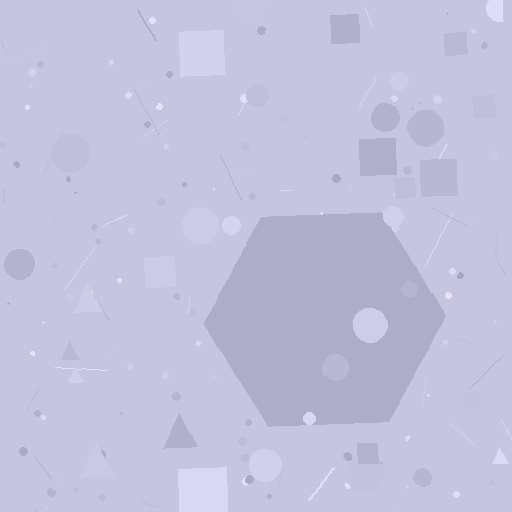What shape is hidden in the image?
A hexagon is hidden in the image.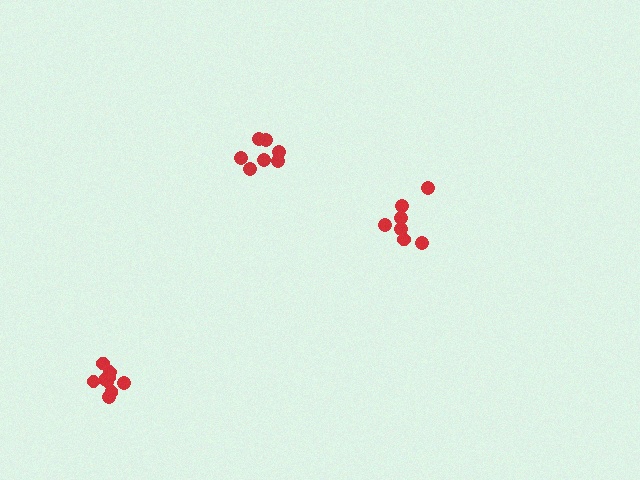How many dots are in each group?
Group 1: 7 dots, Group 2: 7 dots, Group 3: 10 dots (24 total).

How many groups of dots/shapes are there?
There are 3 groups.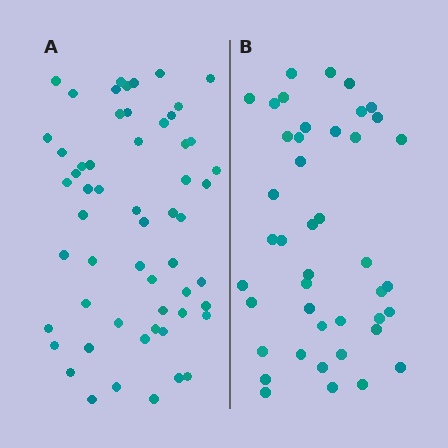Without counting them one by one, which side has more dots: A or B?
Region A (the left region) has more dots.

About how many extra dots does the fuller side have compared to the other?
Region A has approximately 15 more dots than region B.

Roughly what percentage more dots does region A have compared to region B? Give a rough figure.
About 35% more.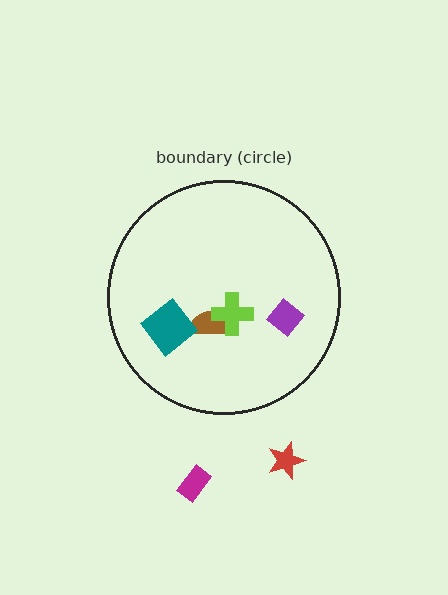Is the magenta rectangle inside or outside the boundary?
Outside.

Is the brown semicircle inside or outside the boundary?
Inside.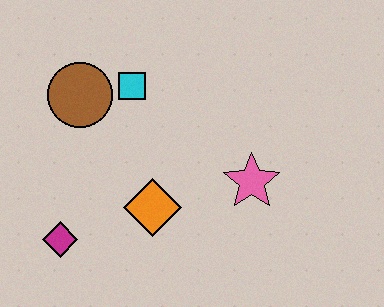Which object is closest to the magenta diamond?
The orange diamond is closest to the magenta diamond.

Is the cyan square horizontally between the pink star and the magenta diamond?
Yes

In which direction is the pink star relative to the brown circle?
The pink star is to the right of the brown circle.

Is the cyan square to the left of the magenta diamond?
No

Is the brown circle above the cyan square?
No